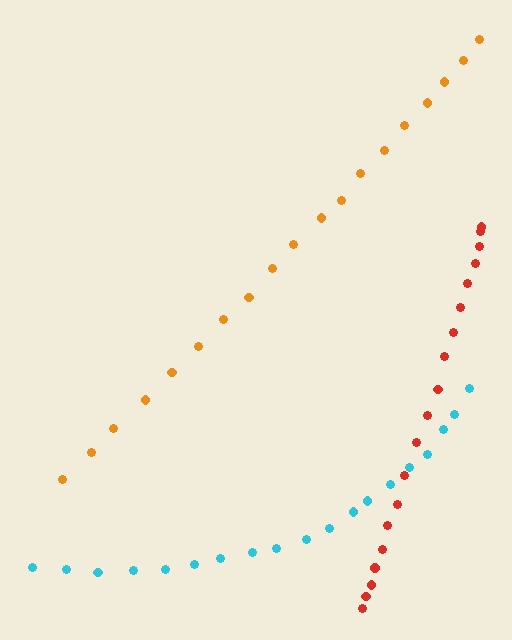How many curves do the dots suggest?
There are 3 distinct paths.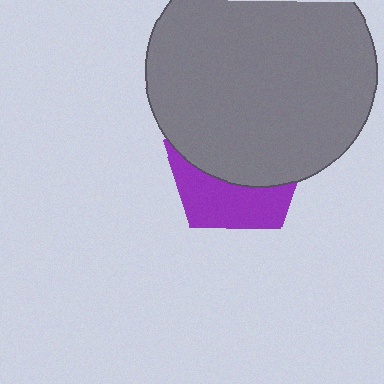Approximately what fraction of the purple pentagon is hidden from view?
Roughly 62% of the purple pentagon is hidden behind the gray circle.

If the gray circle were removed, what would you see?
You would see the complete purple pentagon.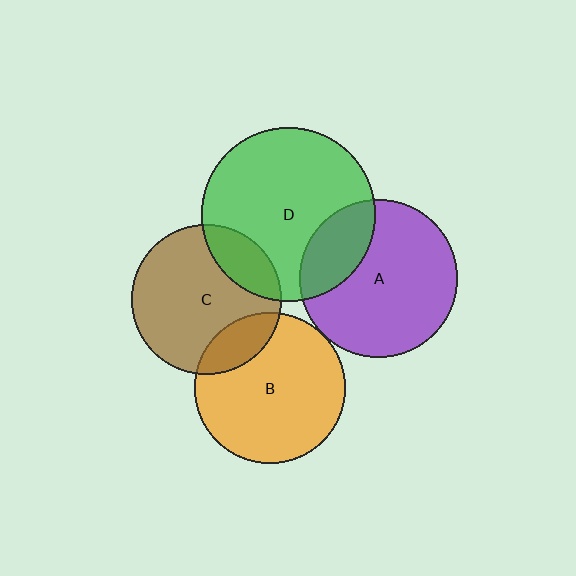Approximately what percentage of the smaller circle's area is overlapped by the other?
Approximately 15%.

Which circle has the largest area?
Circle D (green).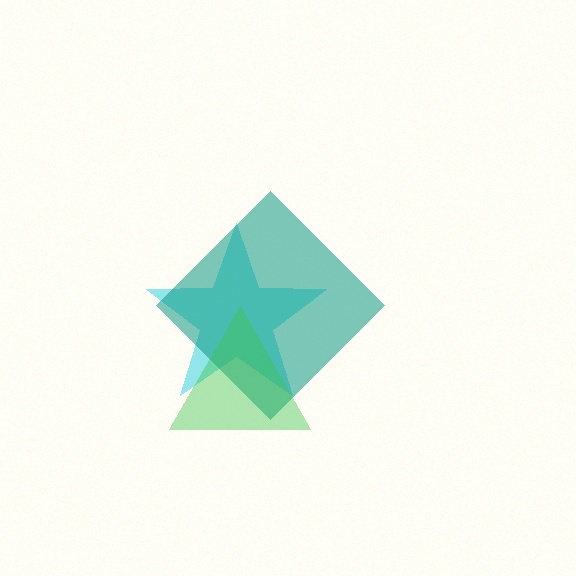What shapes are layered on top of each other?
The layered shapes are: a cyan star, a teal diamond, a green triangle.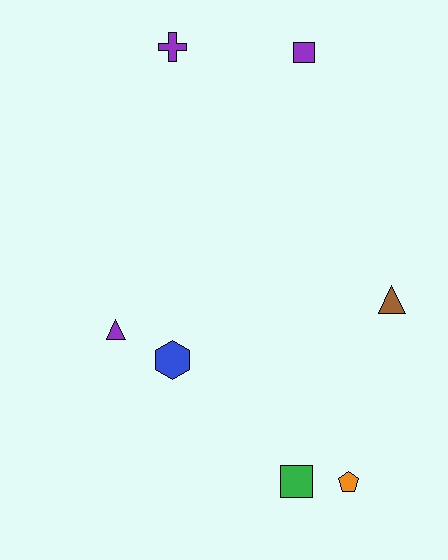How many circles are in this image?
There are no circles.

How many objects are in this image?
There are 7 objects.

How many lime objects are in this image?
There are no lime objects.